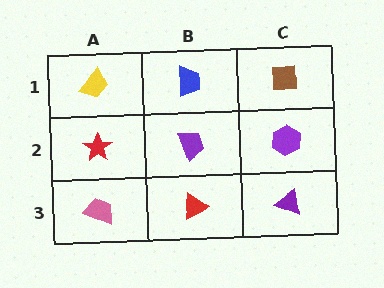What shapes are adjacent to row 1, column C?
A purple hexagon (row 2, column C), a blue trapezoid (row 1, column B).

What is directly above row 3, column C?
A purple hexagon.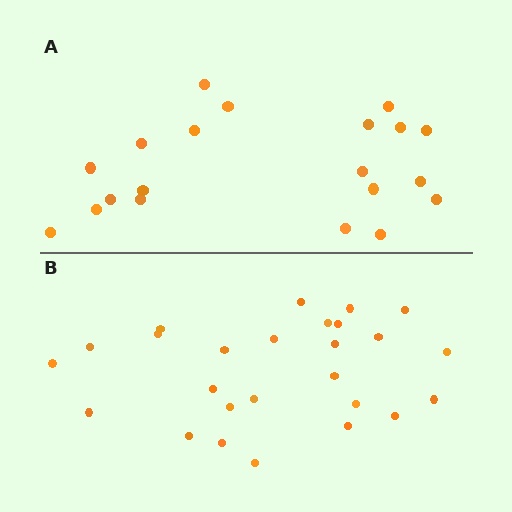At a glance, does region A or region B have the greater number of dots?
Region B (the bottom region) has more dots.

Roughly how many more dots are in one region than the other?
Region B has about 6 more dots than region A.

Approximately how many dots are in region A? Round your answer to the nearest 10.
About 20 dots.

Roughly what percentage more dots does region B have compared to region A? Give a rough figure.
About 30% more.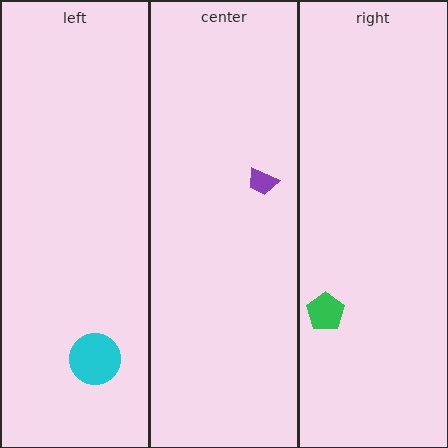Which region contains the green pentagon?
The right region.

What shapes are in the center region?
The purple trapezoid.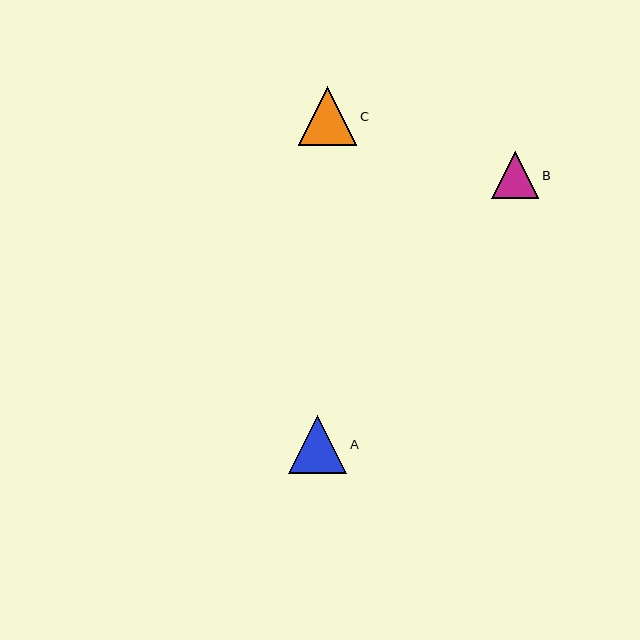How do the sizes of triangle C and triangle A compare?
Triangle C and triangle A are approximately the same size.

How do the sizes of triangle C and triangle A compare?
Triangle C and triangle A are approximately the same size.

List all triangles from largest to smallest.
From largest to smallest: C, A, B.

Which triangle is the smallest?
Triangle B is the smallest with a size of approximately 47 pixels.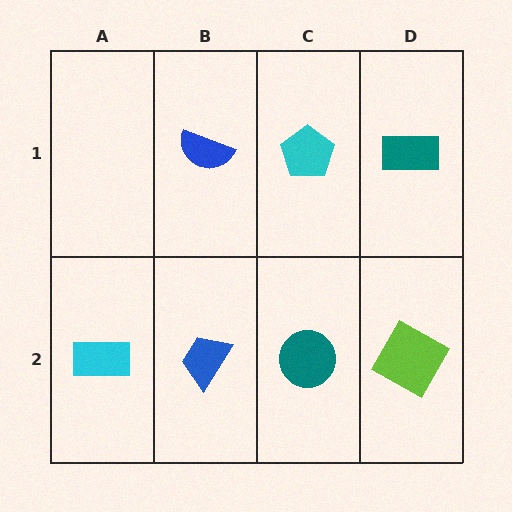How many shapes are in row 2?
4 shapes.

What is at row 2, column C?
A teal circle.